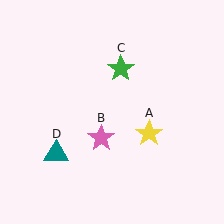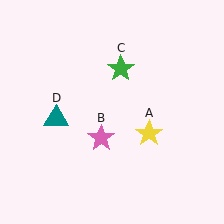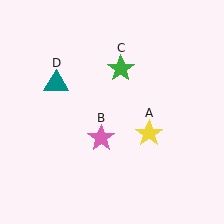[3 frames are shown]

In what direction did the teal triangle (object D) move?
The teal triangle (object D) moved up.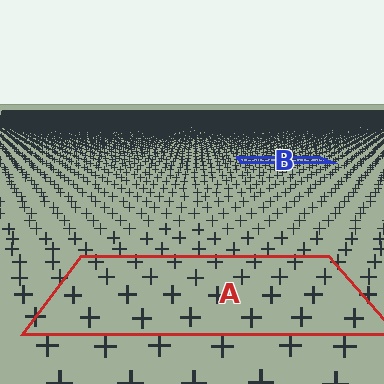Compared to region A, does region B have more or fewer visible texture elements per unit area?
Region B has more texture elements per unit area — they are packed more densely because it is farther away.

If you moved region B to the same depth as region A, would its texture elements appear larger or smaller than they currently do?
They would appear larger. At a closer depth, the same texture elements are projected at a bigger on-screen size.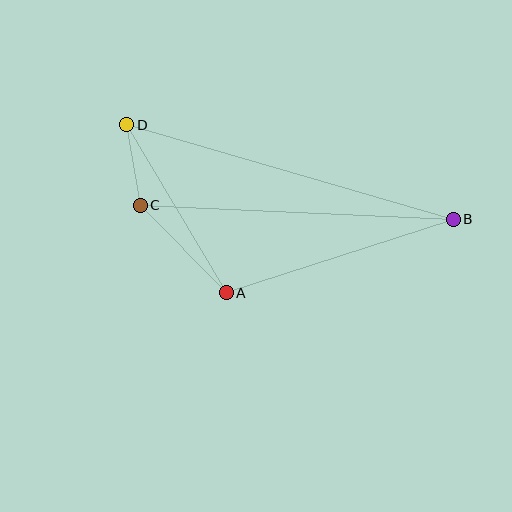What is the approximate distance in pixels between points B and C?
The distance between B and C is approximately 313 pixels.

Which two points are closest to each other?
Points C and D are closest to each other.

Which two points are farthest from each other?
Points B and D are farthest from each other.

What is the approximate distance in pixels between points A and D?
The distance between A and D is approximately 195 pixels.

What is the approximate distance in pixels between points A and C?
The distance between A and C is approximately 123 pixels.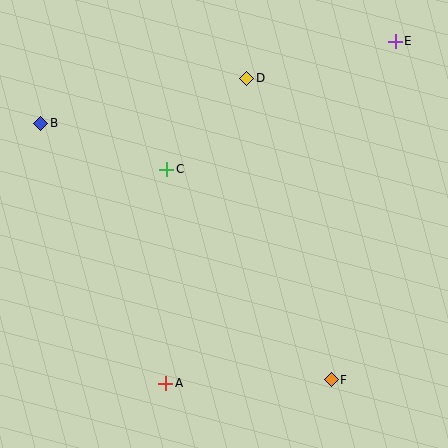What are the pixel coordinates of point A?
Point A is at (166, 383).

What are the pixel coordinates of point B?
Point B is at (41, 123).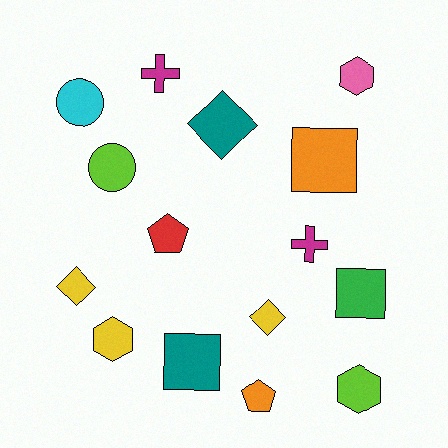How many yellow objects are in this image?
There are 3 yellow objects.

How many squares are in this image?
There are 3 squares.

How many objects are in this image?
There are 15 objects.